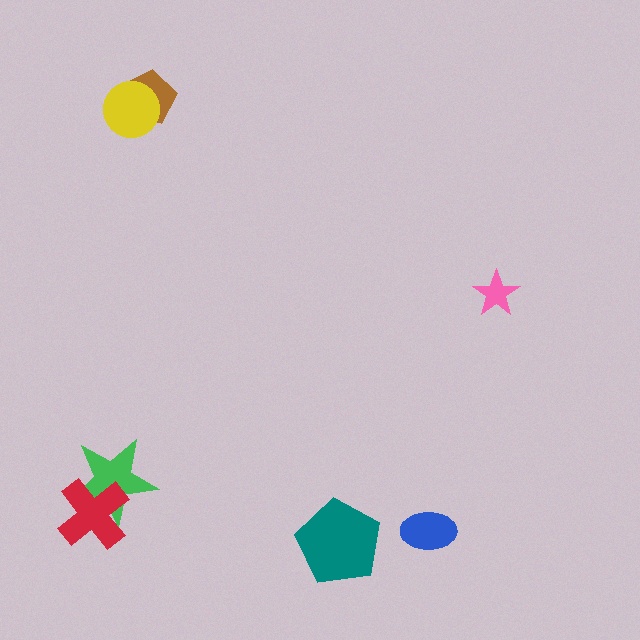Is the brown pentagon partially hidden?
Yes, it is partially covered by another shape.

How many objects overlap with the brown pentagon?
1 object overlaps with the brown pentagon.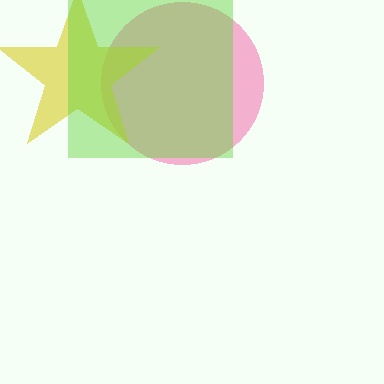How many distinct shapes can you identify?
There are 3 distinct shapes: a pink circle, a yellow star, a lime square.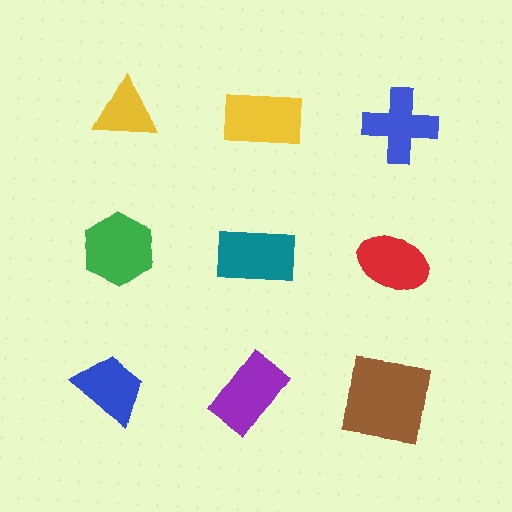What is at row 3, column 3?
A brown square.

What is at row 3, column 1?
A blue trapezoid.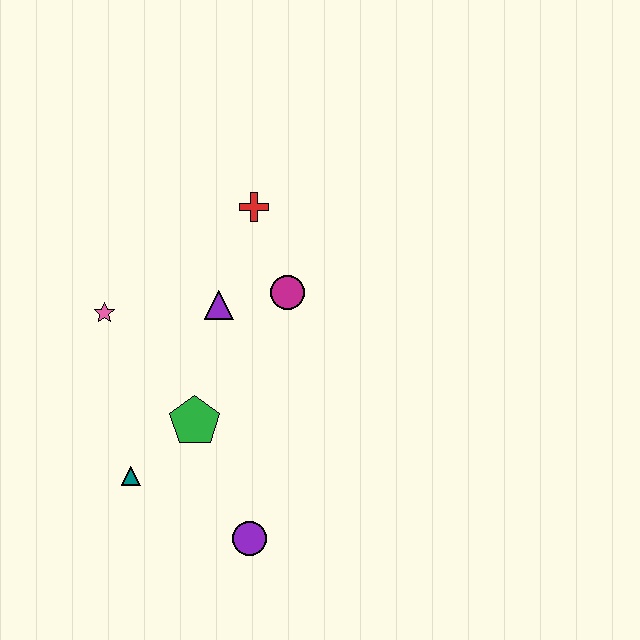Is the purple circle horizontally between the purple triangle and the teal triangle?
No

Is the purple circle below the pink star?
Yes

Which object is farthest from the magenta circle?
The purple circle is farthest from the magenta circle.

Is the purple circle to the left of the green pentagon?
No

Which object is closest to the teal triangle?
The green pentagon is closest to the teal triangle.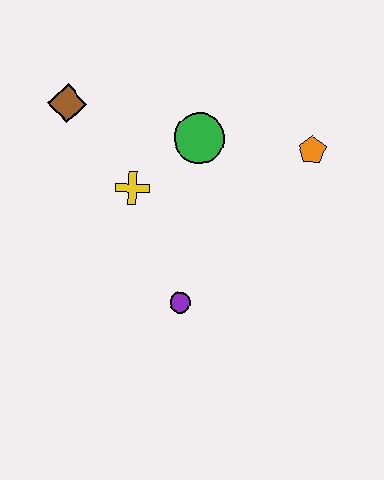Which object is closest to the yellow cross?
The green circle is closest to the yellow cross.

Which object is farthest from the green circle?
The purple circle is farthest from the green circle.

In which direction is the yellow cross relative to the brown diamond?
The yellow cross is below the brown diamond.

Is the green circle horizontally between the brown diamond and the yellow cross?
No